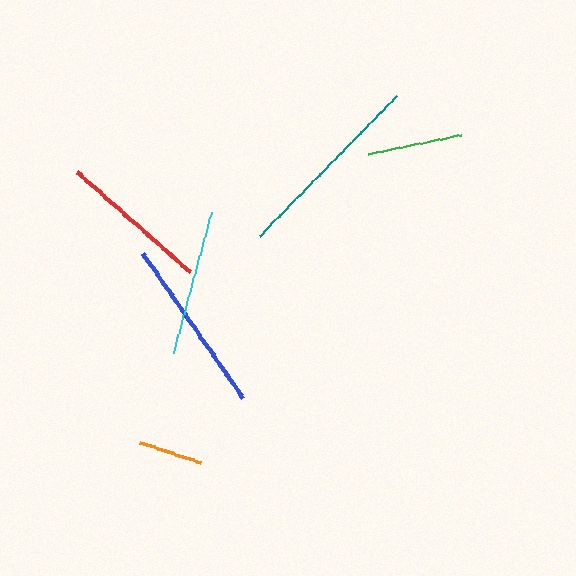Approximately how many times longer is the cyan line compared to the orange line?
The cyan line is approximately 2.3 times the length of the orange line.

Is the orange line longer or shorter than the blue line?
The blue line is longer than the orange line.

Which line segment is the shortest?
The orange line is the shortest at approximately 65 pixels.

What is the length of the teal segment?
The teal segment is approximately 195 pixels long.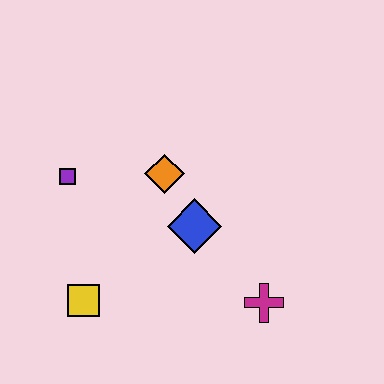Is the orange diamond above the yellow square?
Yes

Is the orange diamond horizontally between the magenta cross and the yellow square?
Yes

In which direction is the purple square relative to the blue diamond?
The purple square is to the left of the blue diamond.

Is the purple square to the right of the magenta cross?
No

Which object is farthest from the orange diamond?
The magenta cross is farthest from the orange diamond.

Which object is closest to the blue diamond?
The orange diamond is closest to the blue diamond.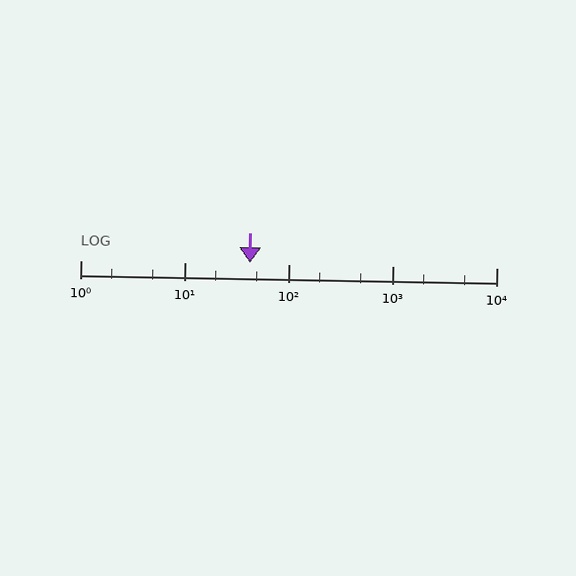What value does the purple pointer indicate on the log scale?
The pointer indicates approximately 43.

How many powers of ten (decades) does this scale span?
The scale spans 4 decades, from 1 to 10000.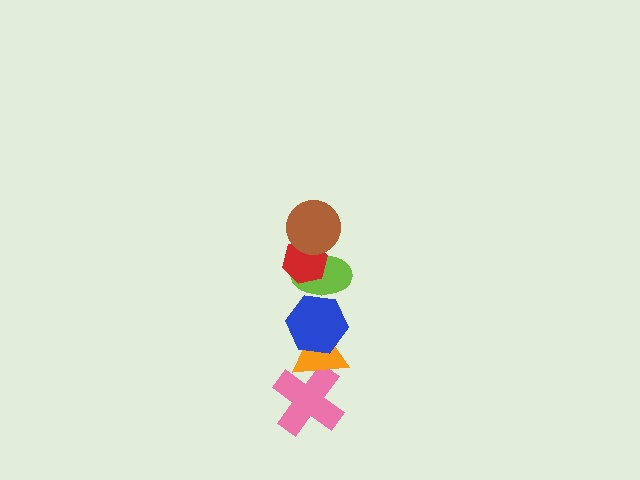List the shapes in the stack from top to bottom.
From top to bottom: the brown circle, the red hexagon, the lime ellipse, the blue hexagon, the orange triangle, the pink cross.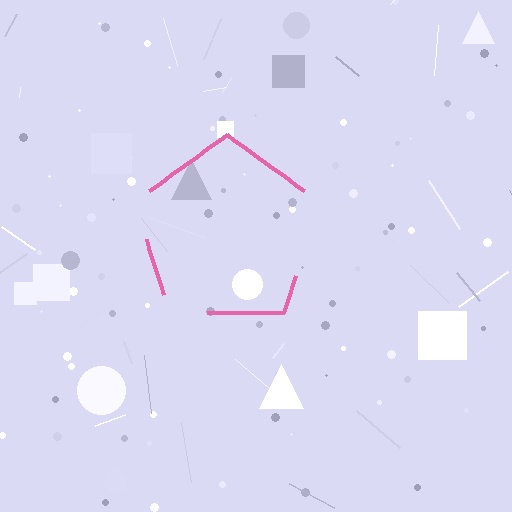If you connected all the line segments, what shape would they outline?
They would outline a pentagon.